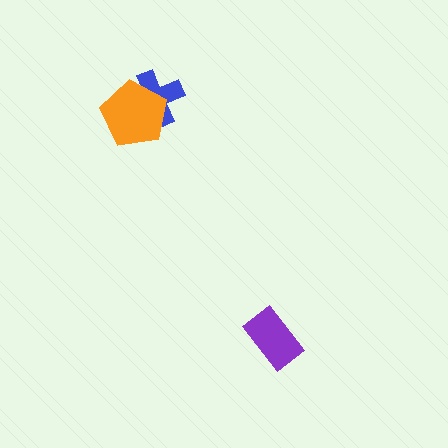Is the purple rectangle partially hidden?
No, no other shape covers it.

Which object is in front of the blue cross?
The orange pentagon is in front of the blue cross.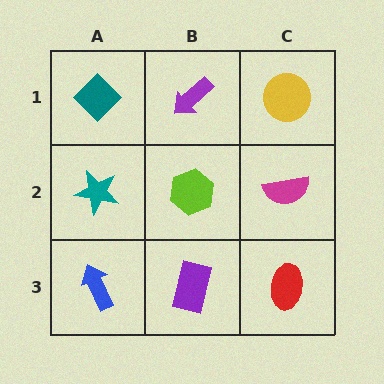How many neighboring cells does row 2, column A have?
3.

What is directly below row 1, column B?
A lime hexagon.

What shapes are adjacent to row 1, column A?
A teal star (row 2, column A), a purple arrow (row 1, column B).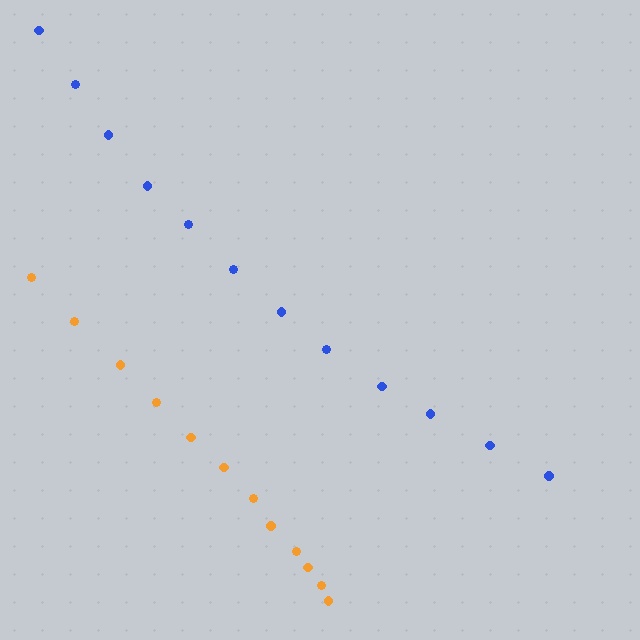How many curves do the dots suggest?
There are 2 distinct paths.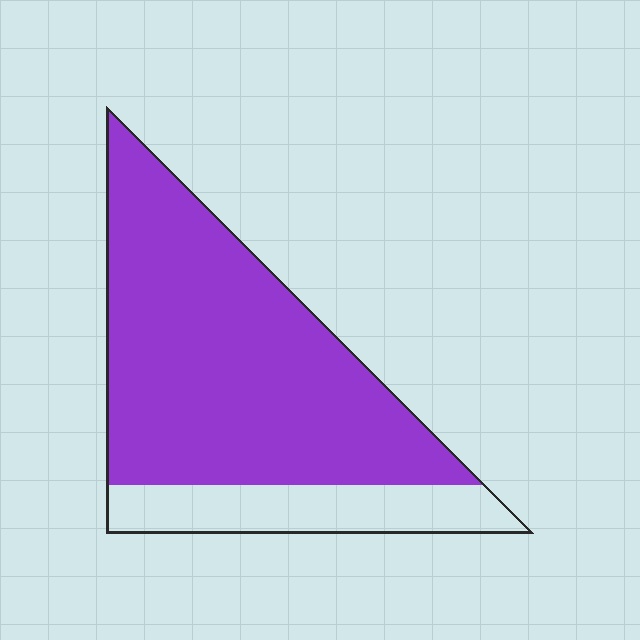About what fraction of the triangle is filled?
About four fifths (4/5).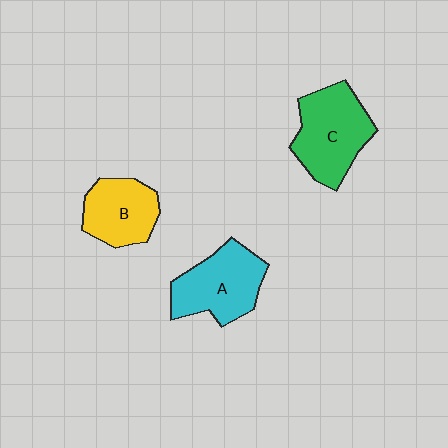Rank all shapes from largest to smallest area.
From largest to smallest: C (green), A (cyan), B (yellow).